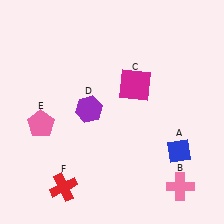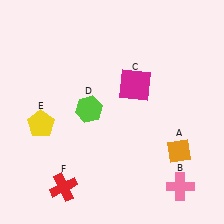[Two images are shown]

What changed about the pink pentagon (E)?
In Image 1, E is pink. In Image 2, it changed to yellow.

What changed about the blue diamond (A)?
In Image 1, A is blue. In Image 2, it changed to orange.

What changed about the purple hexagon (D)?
In Image 1, D is purple. In Image 2, it changed to lime.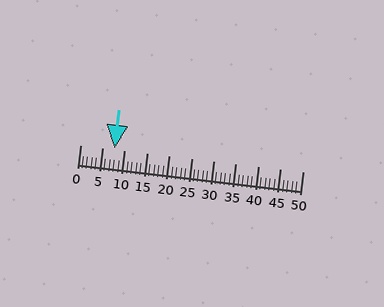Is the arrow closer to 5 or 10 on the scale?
The arrow is closer to 10.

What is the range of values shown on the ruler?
The ruler shows values from 0 to 50.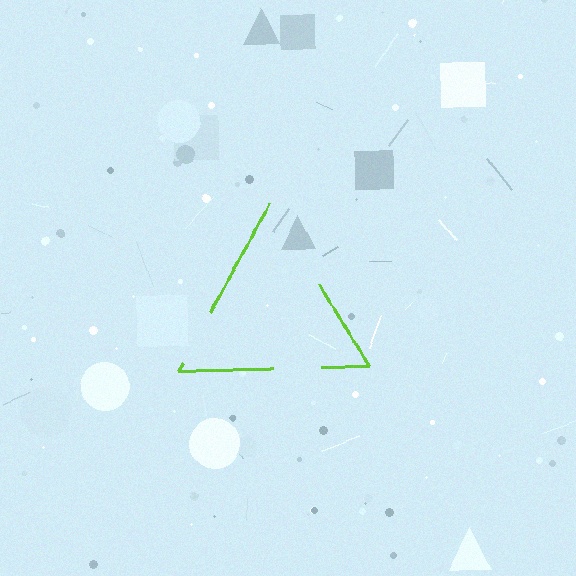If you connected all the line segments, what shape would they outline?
They would outline a triangle.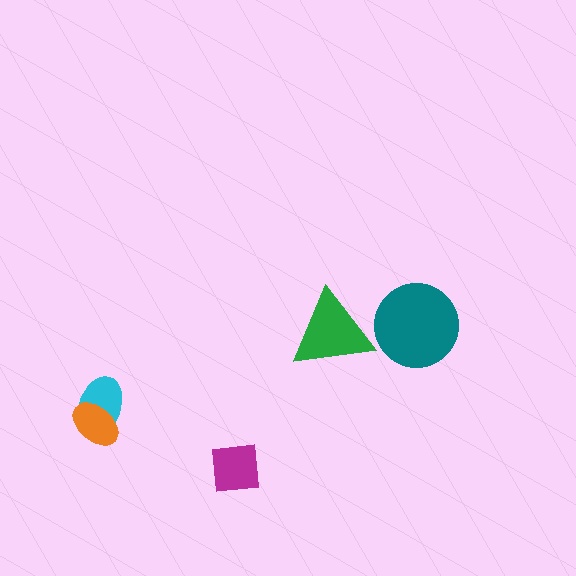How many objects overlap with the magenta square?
0 objects overlap with the magenta square.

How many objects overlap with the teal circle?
0 objects overlap with the teal circle.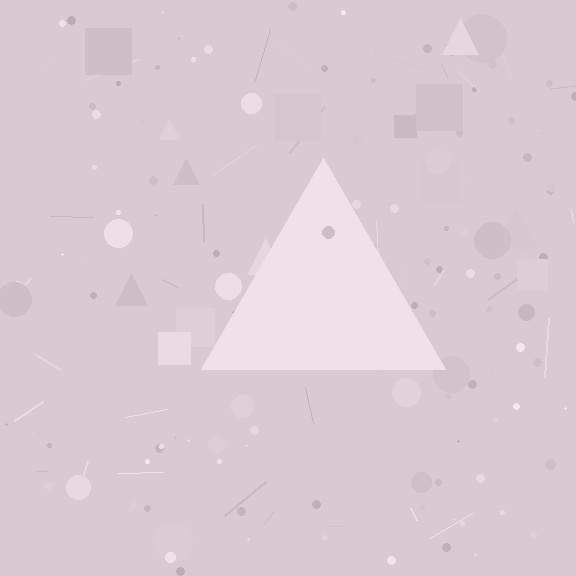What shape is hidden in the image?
A triangle is hidden in the image.